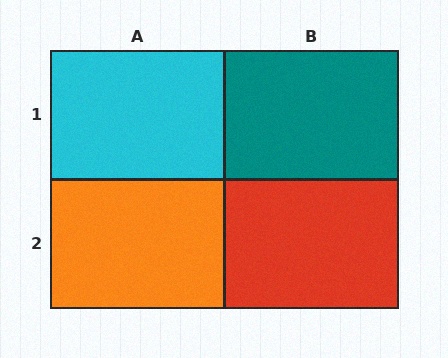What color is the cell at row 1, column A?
Cyan.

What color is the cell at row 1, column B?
Teal.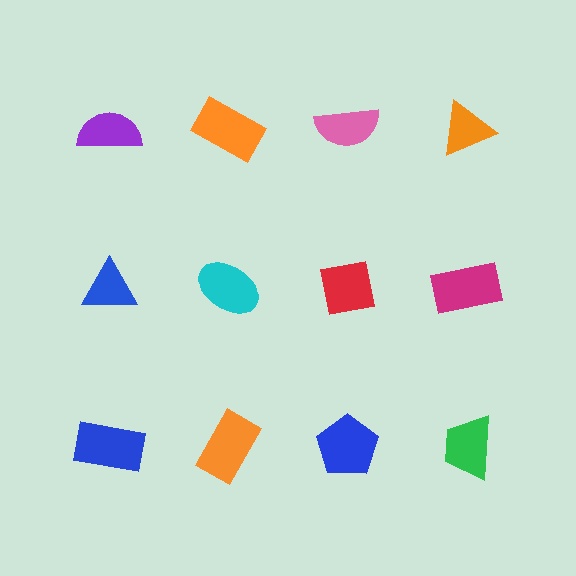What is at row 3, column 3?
A blue pentagon.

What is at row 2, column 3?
A red square.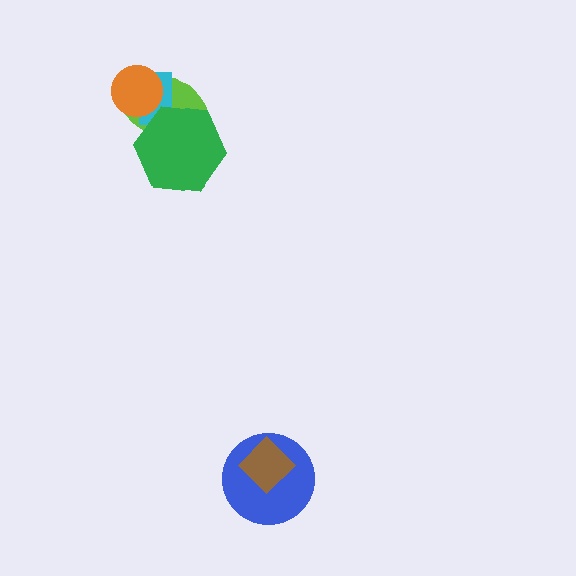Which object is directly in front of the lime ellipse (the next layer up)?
The cyan rectangle is directly in front of the lime ellipse.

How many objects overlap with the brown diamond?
1 object overlaps with the brown diamond.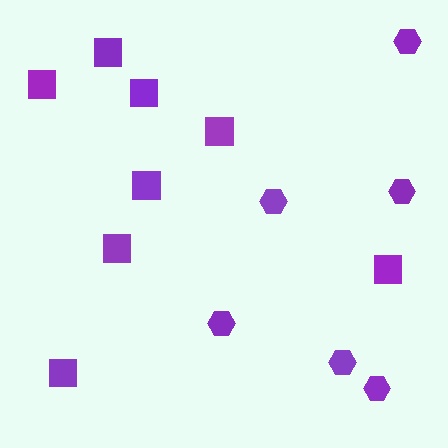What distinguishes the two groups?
There are 2 groups: one group of hexagons (6) and one group of squares (8).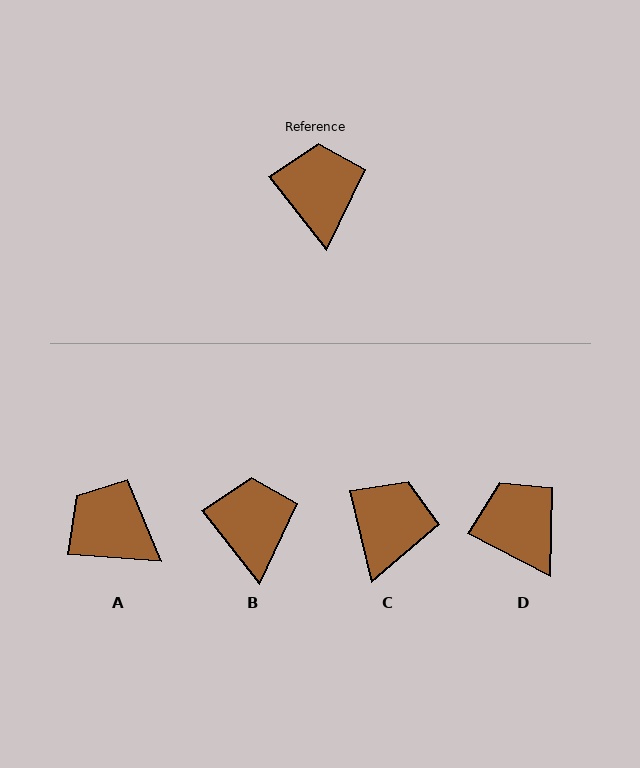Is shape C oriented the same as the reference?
No, it is off by about 25 degrees.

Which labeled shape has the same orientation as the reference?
B.